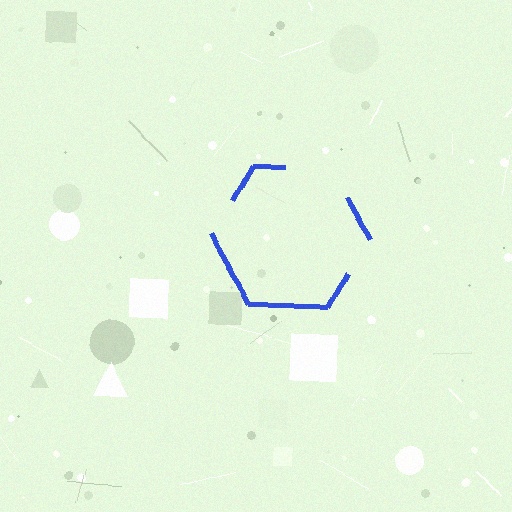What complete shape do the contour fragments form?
The contour fragments form a hexagon.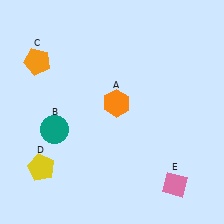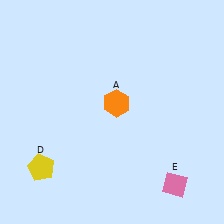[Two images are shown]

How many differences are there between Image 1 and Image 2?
There are 2 differences between the two images.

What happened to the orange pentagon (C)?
The orange pentagon (C) was removed in Image 2. It was in the top-left area of Image 1.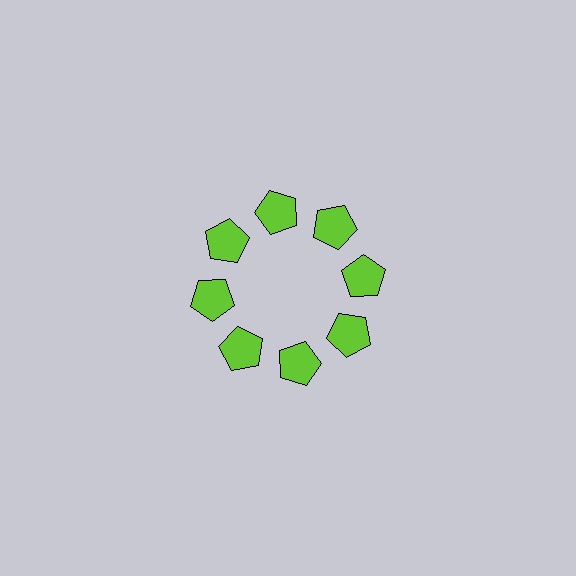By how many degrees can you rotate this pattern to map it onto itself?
The pattern maps onto itself every 45 degrees of rotation.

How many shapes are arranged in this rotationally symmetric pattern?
There are 8 shapes, arranged in 8 groups of 1.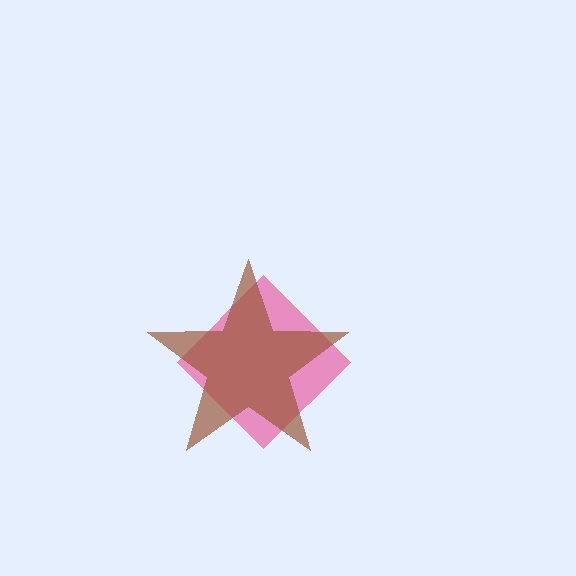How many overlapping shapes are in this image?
There are 2 overlapping shapes in the image.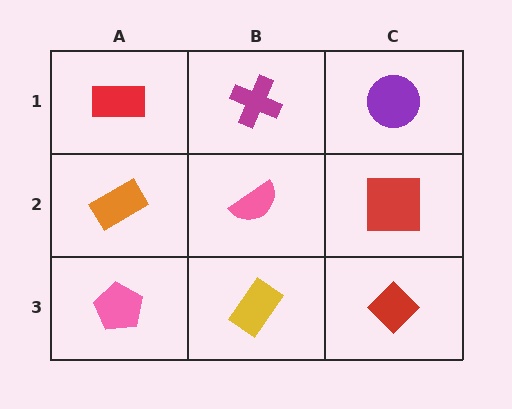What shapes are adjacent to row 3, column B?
A pink semicircle (row 2, column B), a pink pentagon (row 3, column A), a red diamond (row 3, column C).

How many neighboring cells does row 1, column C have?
2.